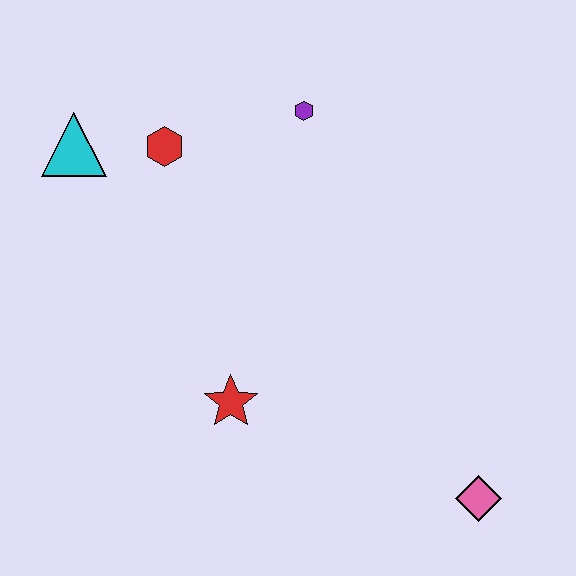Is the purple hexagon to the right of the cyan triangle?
Yes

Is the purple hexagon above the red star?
Yes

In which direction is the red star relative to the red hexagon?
The red star is below the red hexagon.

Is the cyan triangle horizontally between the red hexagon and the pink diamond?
No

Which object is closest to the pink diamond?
The red star is closest to the pink diamond.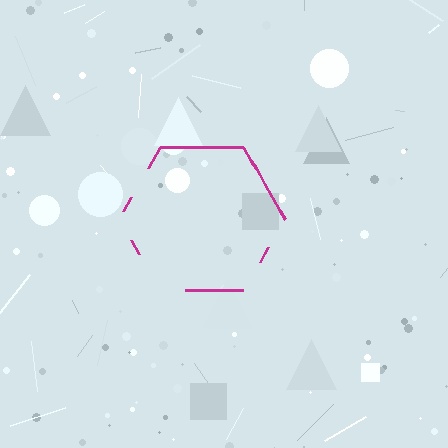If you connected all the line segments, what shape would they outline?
They would outline a hexagon.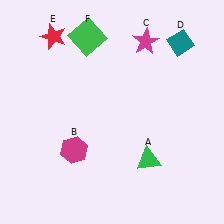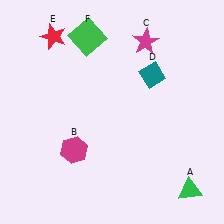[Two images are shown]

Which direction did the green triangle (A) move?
The green triangle (A) moved right.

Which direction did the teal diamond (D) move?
The teal diamond (D) moved down.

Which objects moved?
The objects that moved are: the green triangle (A), the teal diamond (D).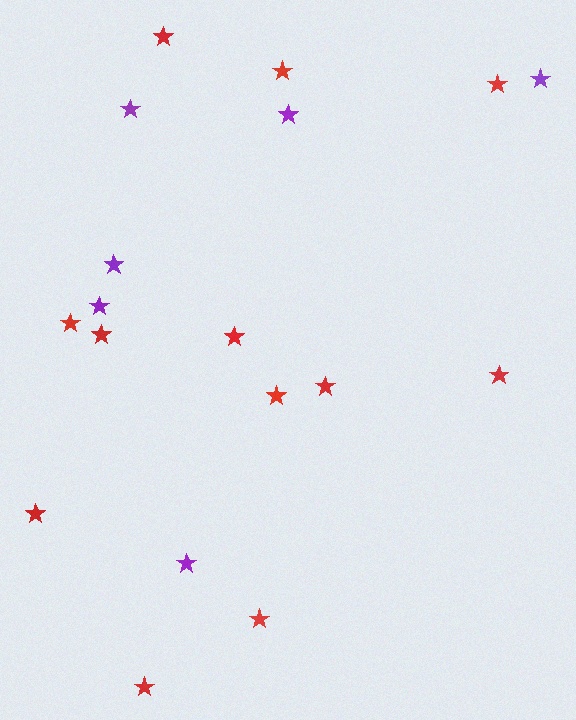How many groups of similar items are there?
There are 2 groups: one group of red stars (12) and one group of purple stars (6).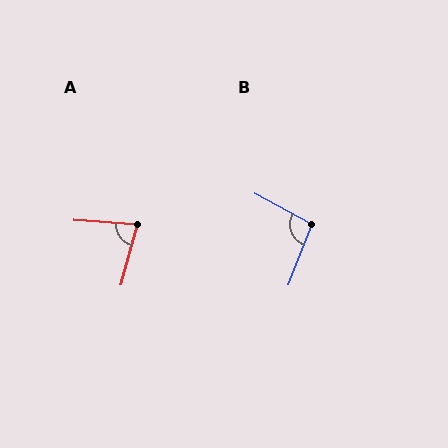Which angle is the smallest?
A, at approximately 79 degrees.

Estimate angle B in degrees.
Approximately 98 degrees.